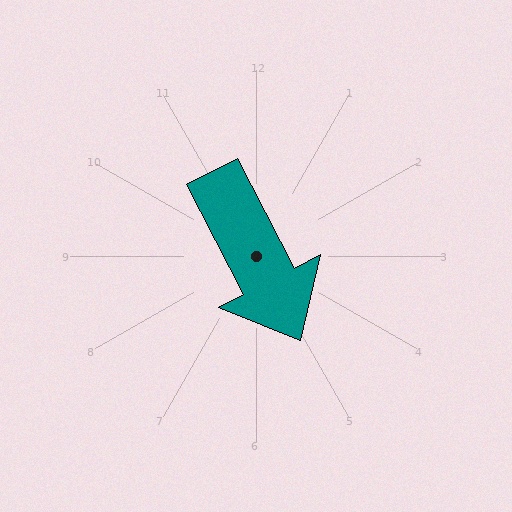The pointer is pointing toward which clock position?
Roughly 5 o'clock.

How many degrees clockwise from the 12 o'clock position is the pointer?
Approximately 153 degrees.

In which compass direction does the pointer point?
Southeast.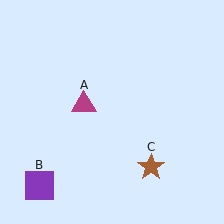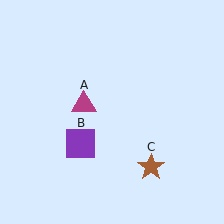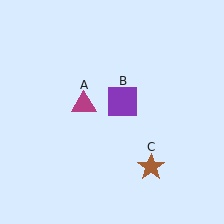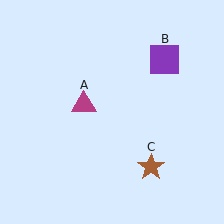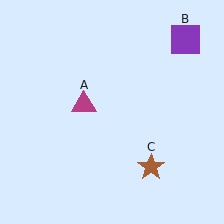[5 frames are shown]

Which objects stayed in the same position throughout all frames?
Magenta triangle (object A) and brown star (object C) remained stationary.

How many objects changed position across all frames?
1 object changed position: purple square (object B).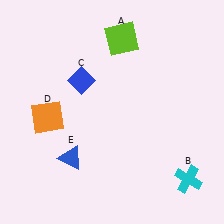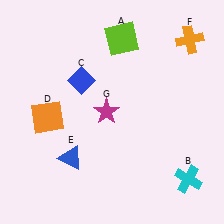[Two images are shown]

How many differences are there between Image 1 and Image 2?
There are 2 differences between the two images.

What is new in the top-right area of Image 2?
An orange cross (F) was added in the top-right area of Image 2.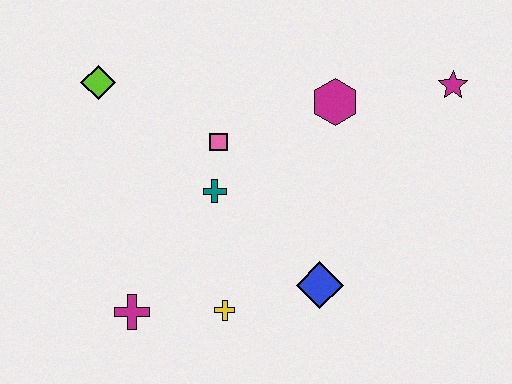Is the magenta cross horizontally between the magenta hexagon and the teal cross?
No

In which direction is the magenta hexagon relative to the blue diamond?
The magenta hexagon is above the blue diamond.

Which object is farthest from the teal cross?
The magenta star is farthest from the teal cross.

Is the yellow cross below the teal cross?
Yes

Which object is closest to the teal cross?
The pink square is closest to the teal cross.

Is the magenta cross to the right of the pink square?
No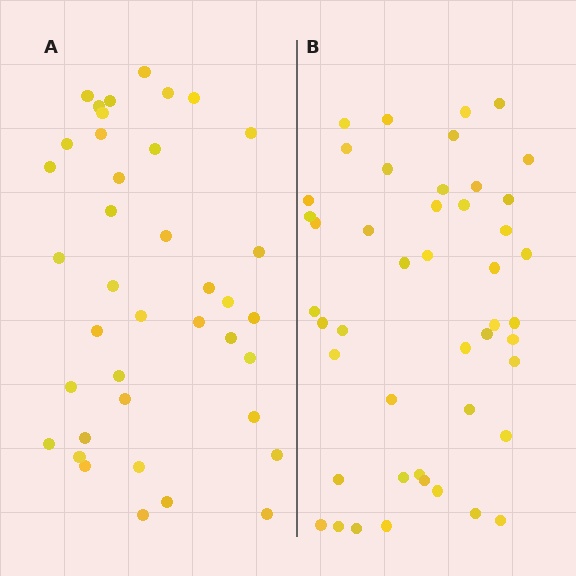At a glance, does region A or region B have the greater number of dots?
Region B (the right region) has more dots.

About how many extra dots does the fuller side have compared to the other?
Region B has roughly 8 or so more dots than region A.